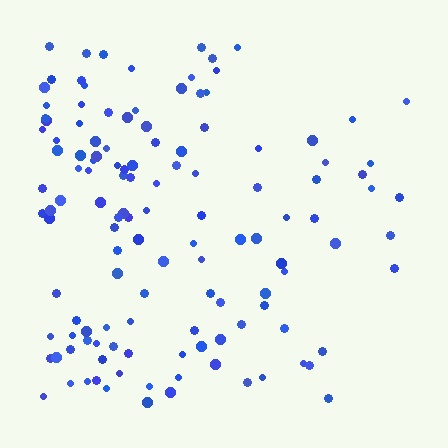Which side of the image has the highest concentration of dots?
The left.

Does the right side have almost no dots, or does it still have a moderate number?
Still a moderate number, just noticeably fewer than the left.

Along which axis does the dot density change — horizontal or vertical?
Horizontal.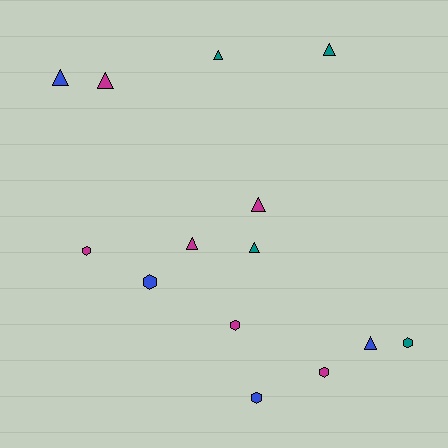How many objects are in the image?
There are 14 objects.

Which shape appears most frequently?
Triangle, with 8 objects.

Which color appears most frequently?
Magenta, with 6 objects.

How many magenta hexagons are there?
There are 3 magenta hexagons.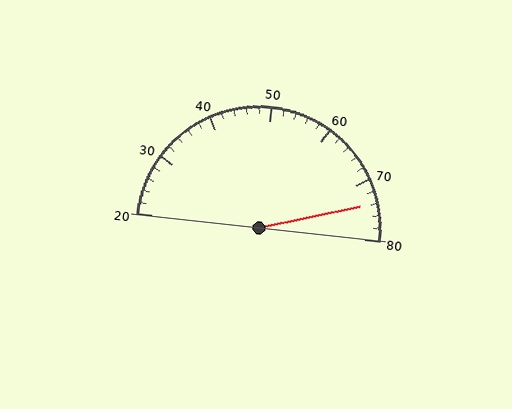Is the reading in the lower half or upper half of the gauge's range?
The reading is in the upper half of the range (20 to 80).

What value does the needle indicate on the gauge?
The needle indicates approximately 74.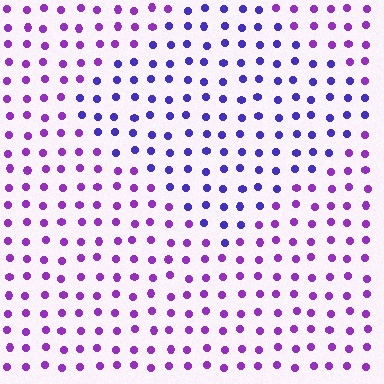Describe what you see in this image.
The image is filled with small purple elements in a uniform arrangement. A diamond-shaped region is visible where the elements are tinted to a slightly different hue, forming a subtle color boundary.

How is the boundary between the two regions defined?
The boundary is defined purely by a slight shift in hue (about 35 degrees). Spacing, size, and orientation are identical on both sides.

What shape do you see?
I see a diamond.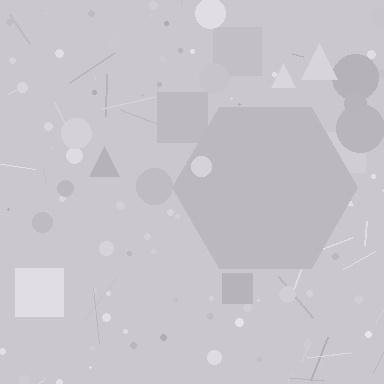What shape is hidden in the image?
A hexagon is hidden in the image.